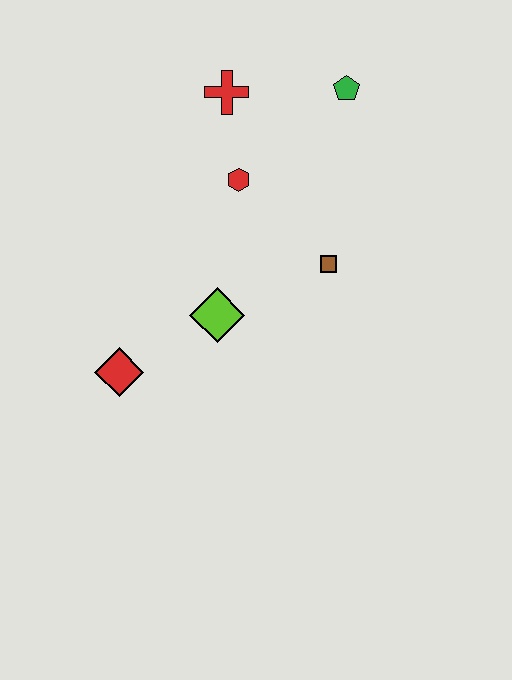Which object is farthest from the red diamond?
The green pentagon is farthest from the red diamond.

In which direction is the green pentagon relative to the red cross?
The green pentagon is to the right of the red cross.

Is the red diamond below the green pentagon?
Yes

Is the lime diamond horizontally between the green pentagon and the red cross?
No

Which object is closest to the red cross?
The red hexagon is closest to the red cross.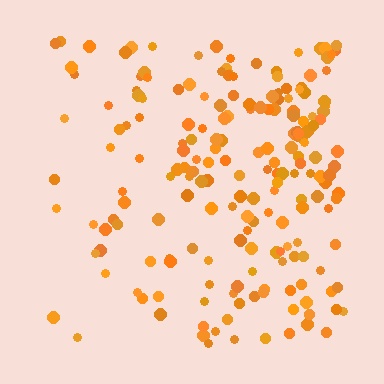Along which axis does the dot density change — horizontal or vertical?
Horizontal.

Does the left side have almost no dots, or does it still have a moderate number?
Still a moderate number, just noticeably fewer than the right.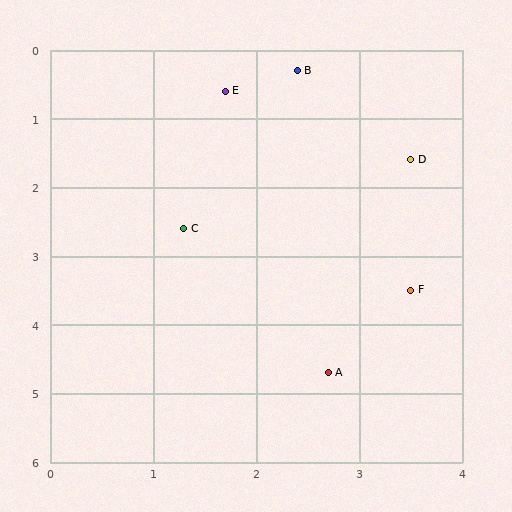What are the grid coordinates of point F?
Point F is at approximately (3.5, 3.5).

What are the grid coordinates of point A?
Point A is at approximately (2.7, 4.7).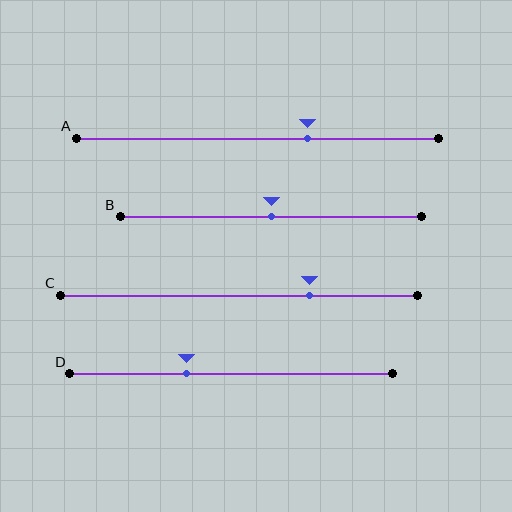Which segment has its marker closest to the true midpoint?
Segment B has its marker closest to the true midpoint.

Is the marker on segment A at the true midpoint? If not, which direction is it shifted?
No, the marker on segment A is shifted to the right by about 14% of the segment length.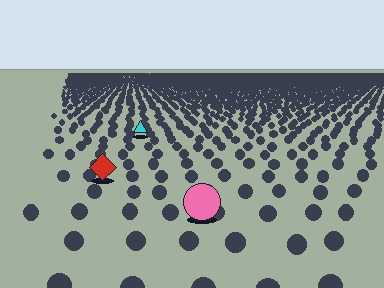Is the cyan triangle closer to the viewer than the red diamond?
No. The red diamond is closer — you can tell from the texture gradient: the ground texture is coarser near it.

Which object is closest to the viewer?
The pink circle is closest. The texture marks near it are larger and more spread out.